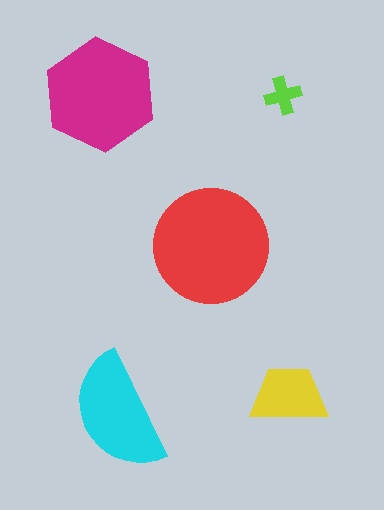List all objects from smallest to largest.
The lime cross, the yellow trapezoid, the cyan semicircle, the magenta hexagon, the red circle.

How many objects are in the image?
There are 5 objects in the image.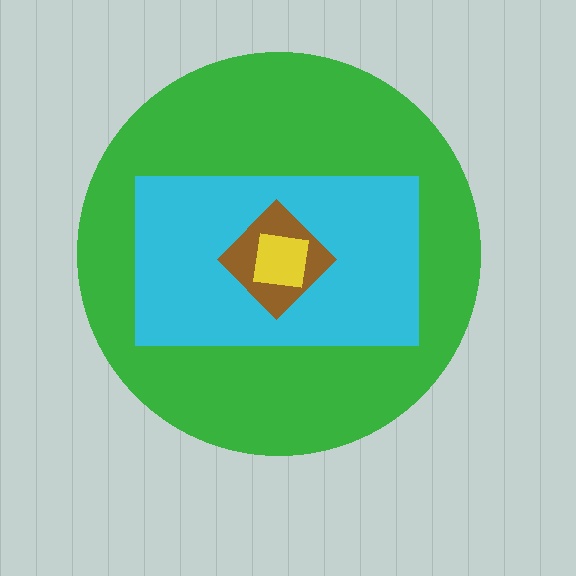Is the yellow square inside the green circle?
Yes.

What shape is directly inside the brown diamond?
The yellow square.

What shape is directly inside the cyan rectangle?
The brown diamond.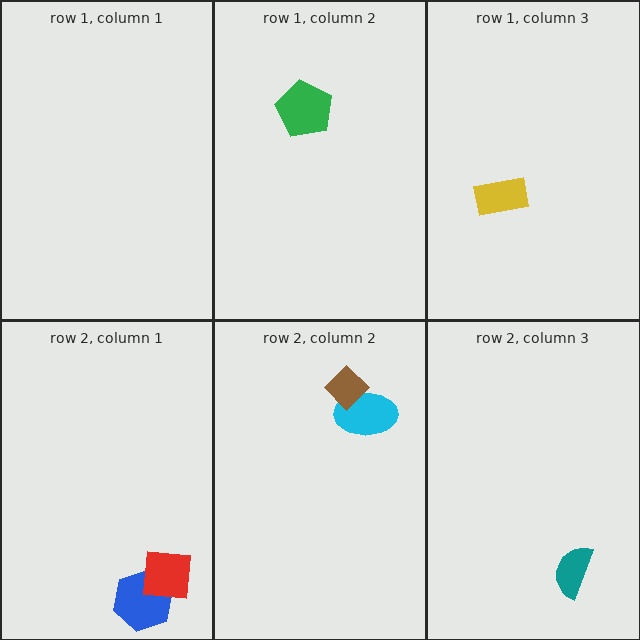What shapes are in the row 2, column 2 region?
The cyan ellipse, the brown diamond.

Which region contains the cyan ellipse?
The row 2, column 2 region.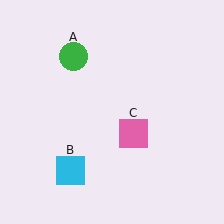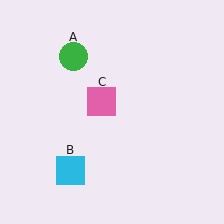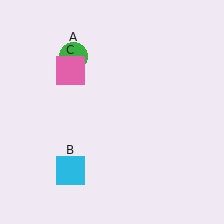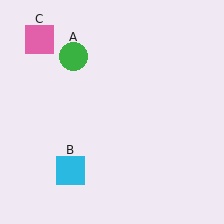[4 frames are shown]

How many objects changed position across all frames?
1 object changed position: pink square (object C).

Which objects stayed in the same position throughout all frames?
Green circle (object A) and cyan square (object B) remained stationary.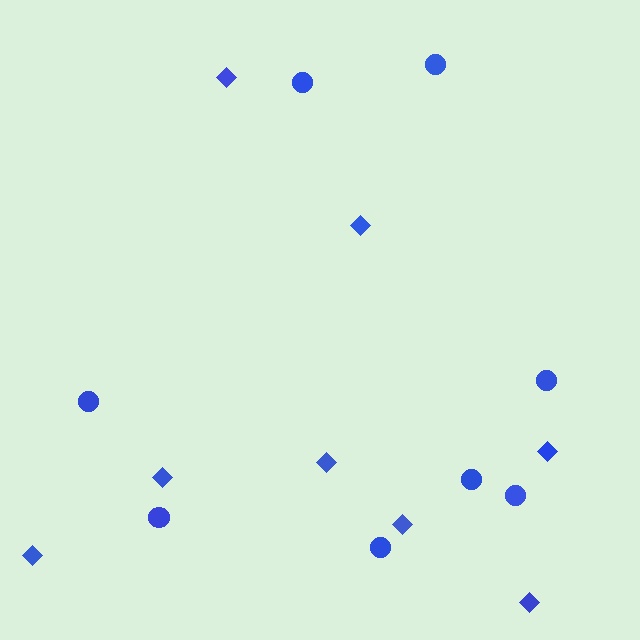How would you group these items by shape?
There are 2 groups: one group of circles (8) and one group of diamonds (8).